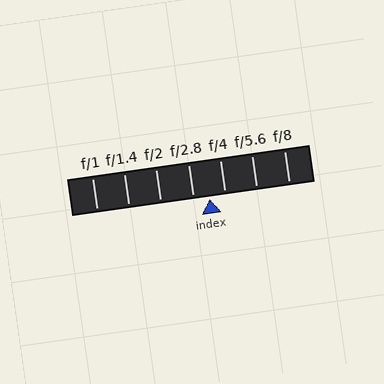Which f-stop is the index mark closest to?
The index mark is closest to f/4.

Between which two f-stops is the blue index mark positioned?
The index mark is between f/2.8 and f/4.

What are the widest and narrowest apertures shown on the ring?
The widest aperture shown is f/1 and the narrowest is f/8.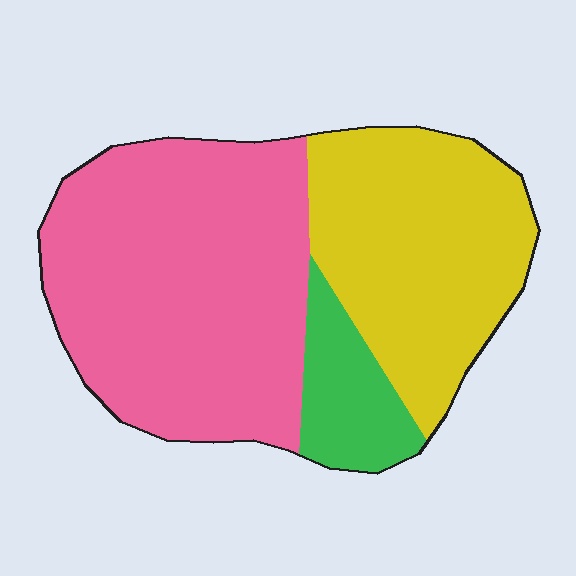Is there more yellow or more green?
Yellow.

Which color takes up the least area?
Green, at roughly 10%.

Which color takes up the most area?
Pink, at roughly 55%.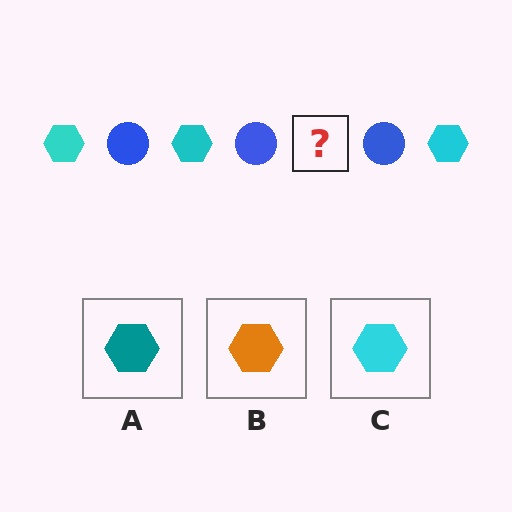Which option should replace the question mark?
Option C.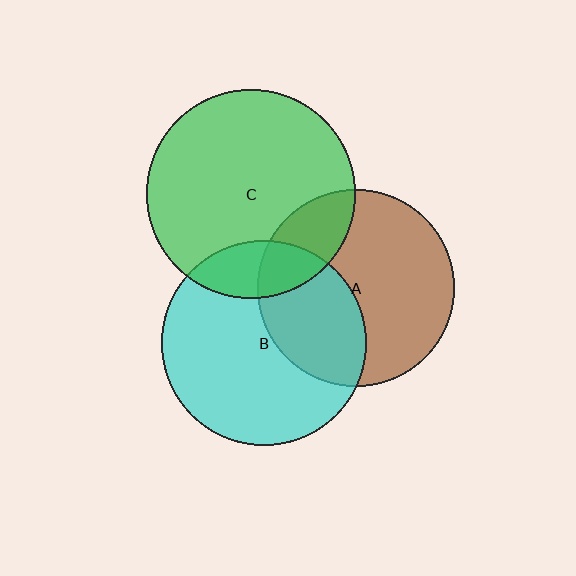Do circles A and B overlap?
Yes.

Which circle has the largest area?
Circle C (green).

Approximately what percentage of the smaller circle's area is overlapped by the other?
Approximately 35%.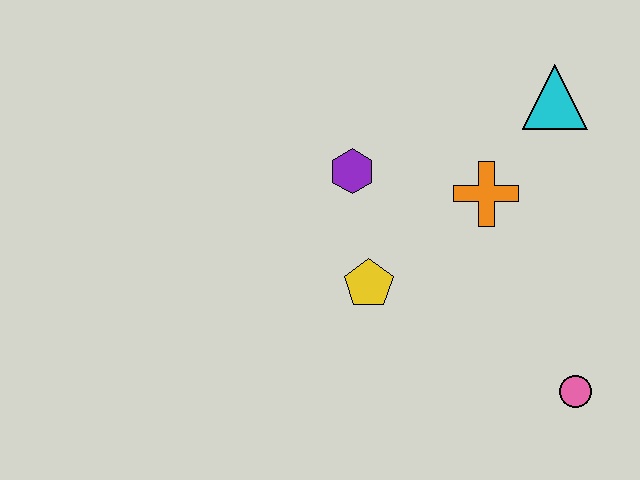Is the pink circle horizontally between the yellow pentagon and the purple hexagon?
No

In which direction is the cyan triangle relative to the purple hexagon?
The cyan triangle is to the right of the purple hexagon.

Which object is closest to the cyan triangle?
The orange cross is closest to the cyan triangle.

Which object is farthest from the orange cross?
The pink circle is farthest from the orange cross.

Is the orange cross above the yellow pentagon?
Yes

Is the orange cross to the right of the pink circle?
No